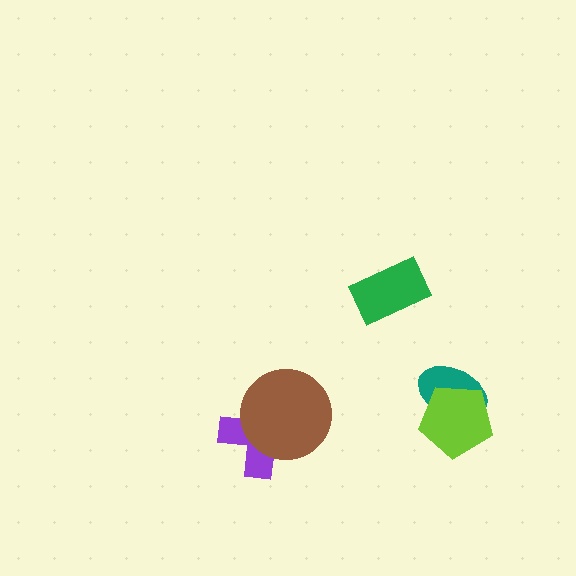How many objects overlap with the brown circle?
1 object overlaps with the brown circle.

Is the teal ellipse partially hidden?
Yes, it is partially covered by another shape.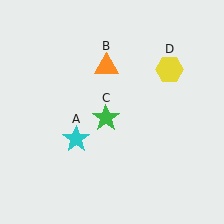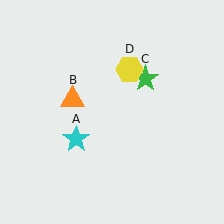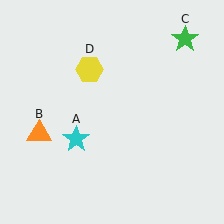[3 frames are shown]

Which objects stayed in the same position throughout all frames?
Cyan star (object A) remained stationary.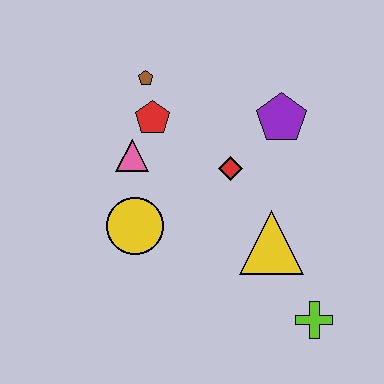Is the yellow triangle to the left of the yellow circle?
No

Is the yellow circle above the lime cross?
Yes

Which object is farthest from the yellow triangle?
The brown pentagon is farthest from the yellow triangle.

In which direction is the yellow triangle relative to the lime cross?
The yellow triangle is above the lime cross.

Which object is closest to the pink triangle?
The red pentagon is closest to the pink triangle.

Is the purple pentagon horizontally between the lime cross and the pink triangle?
Yes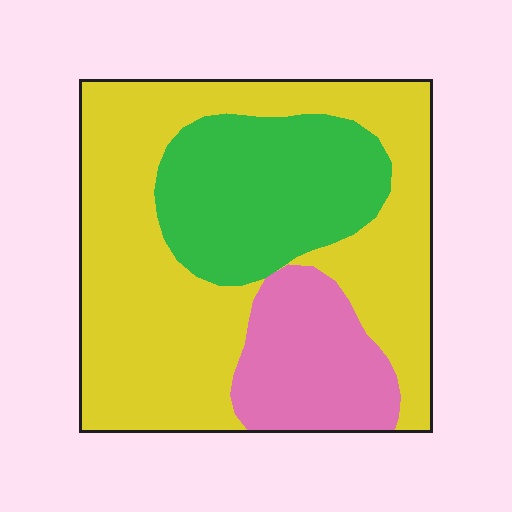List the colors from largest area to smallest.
From largest to smallest: yellow, green, pink.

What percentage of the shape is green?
Green covers about 25% of the shape.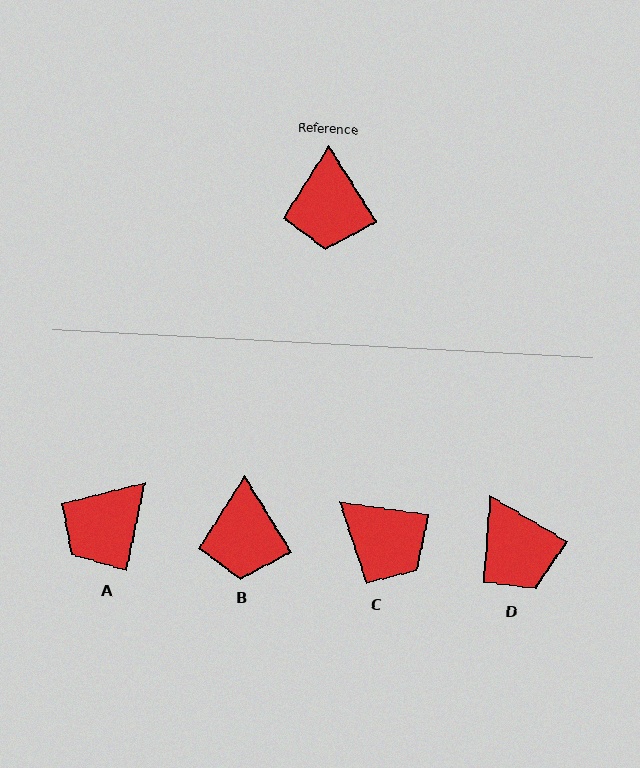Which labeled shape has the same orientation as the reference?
B.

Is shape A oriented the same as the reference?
No, it is off by about 44 degrees.